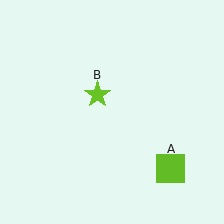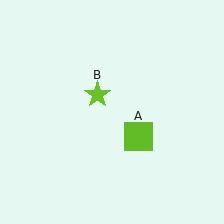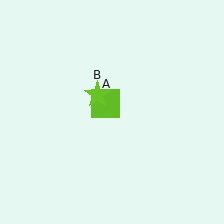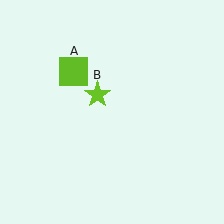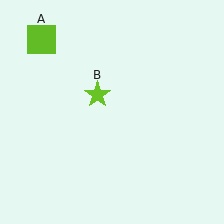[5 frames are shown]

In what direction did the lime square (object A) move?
The lime square (object A) moved up and to the left.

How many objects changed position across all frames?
1 object changed position: lime square (object A).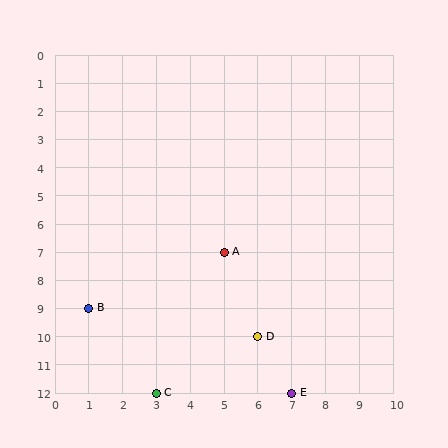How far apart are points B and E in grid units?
Points B and E are 6 columns and 3 rows apart (about 6.7 grid units diagonally).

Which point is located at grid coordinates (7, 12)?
Point E is at (7, 12).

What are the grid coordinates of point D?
Point D is at grid coordinates (6, 10).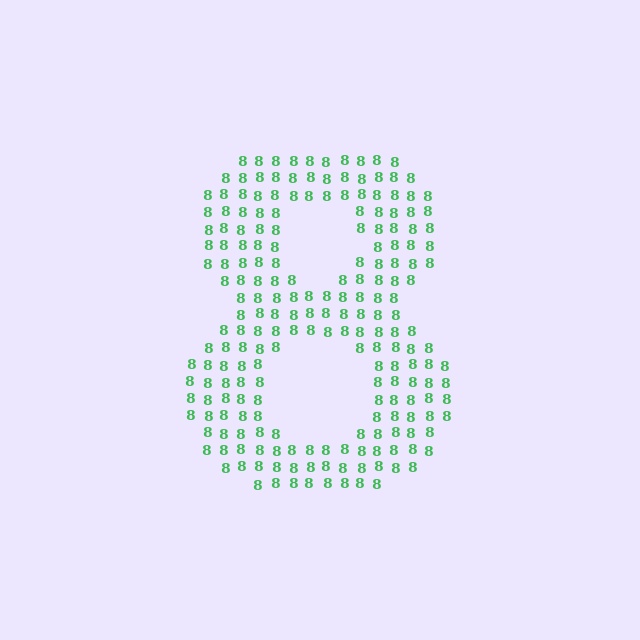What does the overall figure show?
The overall figure shows the digit 8.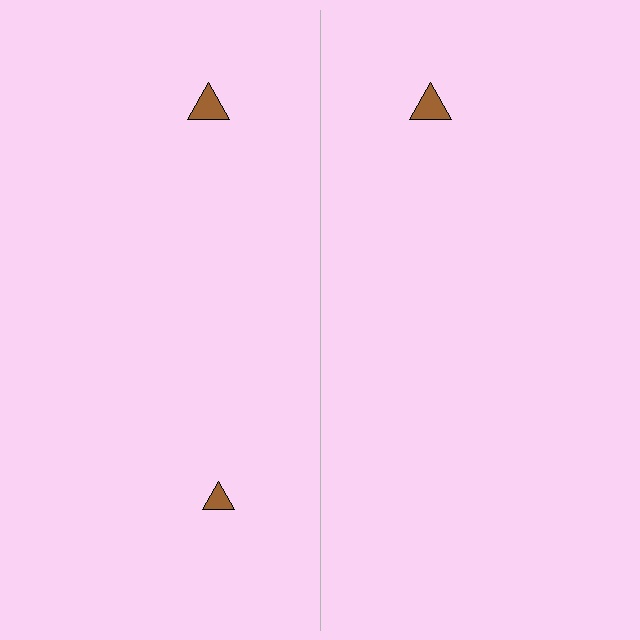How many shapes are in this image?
There are 3 shapes in this image.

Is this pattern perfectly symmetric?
No, the pattern is not perfectly symmetric. A brown triangle is missing from the right side.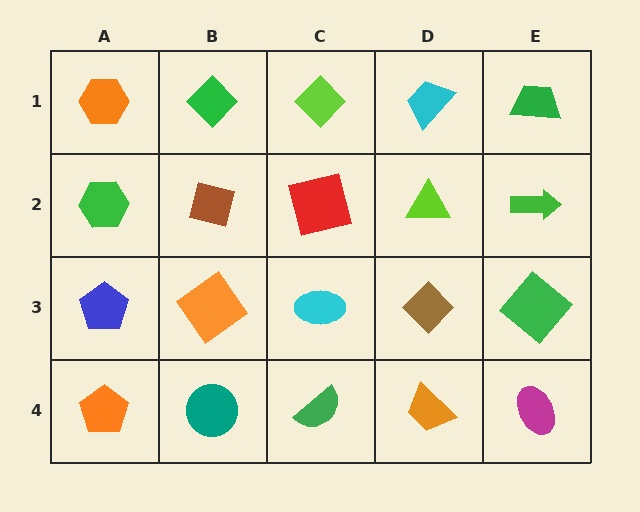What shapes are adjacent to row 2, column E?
A green trapezoid (row 1, column E), a green diamond (row 3, column E), a lime triangle (row 2, column D).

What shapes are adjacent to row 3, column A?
A green hexagon (row 2, column A), an orange pentagon (row 4, column A), an orange diamond (row 3, column B).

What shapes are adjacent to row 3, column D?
A lime triangle (row 2, column D), an orange trapezoid (row 4, column D), a cyan ellipse (row 3, column C), a green diamond (row 3, column E).